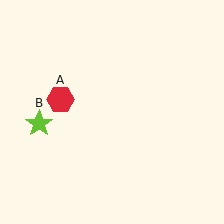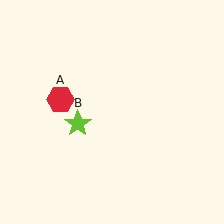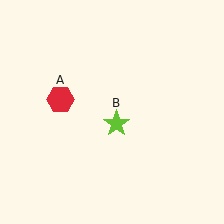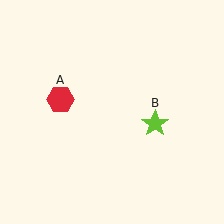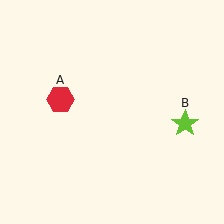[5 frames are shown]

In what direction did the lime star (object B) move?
The lime star (object B) moved right.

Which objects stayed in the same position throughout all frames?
Red hexagon (object A) remained stationary.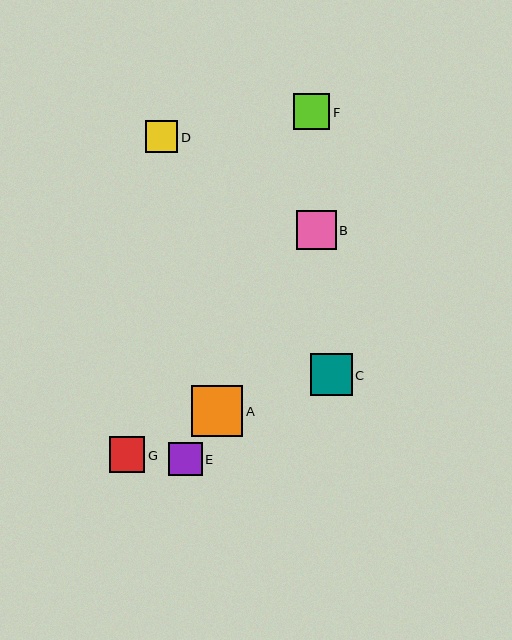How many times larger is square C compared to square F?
Square C is approximately 1.2 times the size of square F.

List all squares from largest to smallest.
From largest to smallest: A, C, B, F, G, E, D.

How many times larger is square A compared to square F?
Square A is approximately 1.4 times the size of square F.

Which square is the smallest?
Square D is the smallest with a size of approximately 33 pixels.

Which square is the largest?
Square A is the largest with a size of approximately 51 pixels.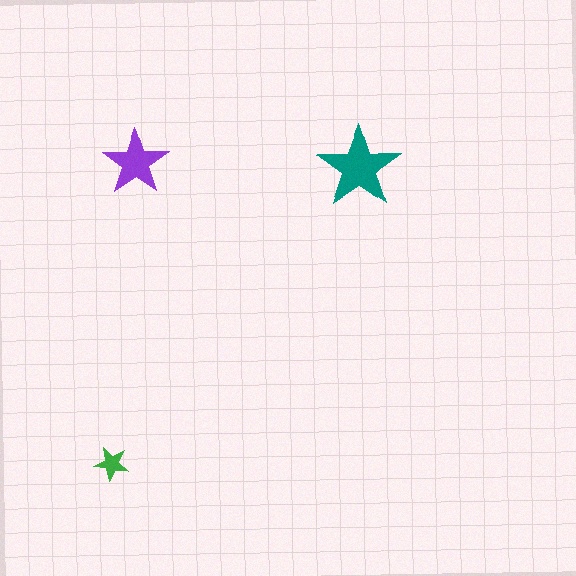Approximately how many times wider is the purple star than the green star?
About 2 times wider.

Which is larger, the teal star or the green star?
The teal one.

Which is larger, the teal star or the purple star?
The teal one.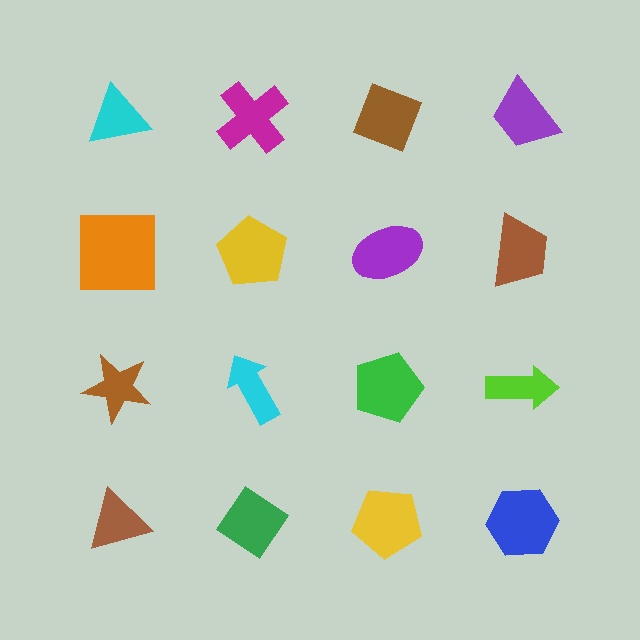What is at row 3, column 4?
A lime arrow.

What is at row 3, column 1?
A brown star.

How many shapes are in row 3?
4 shapes.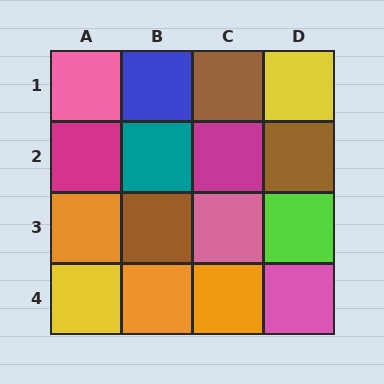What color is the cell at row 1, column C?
Brown.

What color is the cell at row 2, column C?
Magenta.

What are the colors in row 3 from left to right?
Orange, brown, pink, lime.